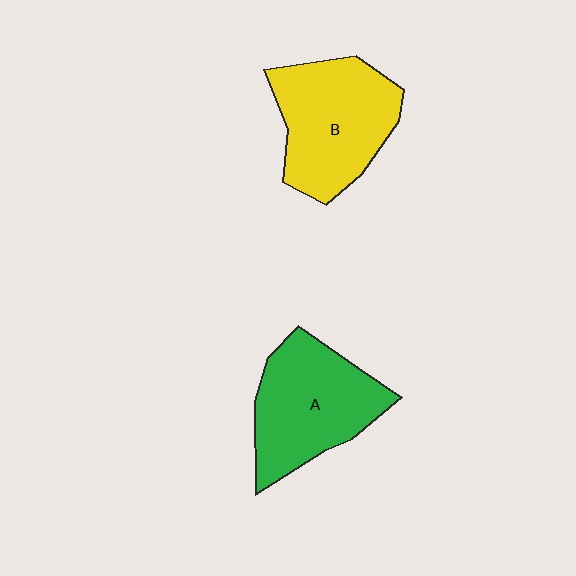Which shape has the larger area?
Shape B (yellow).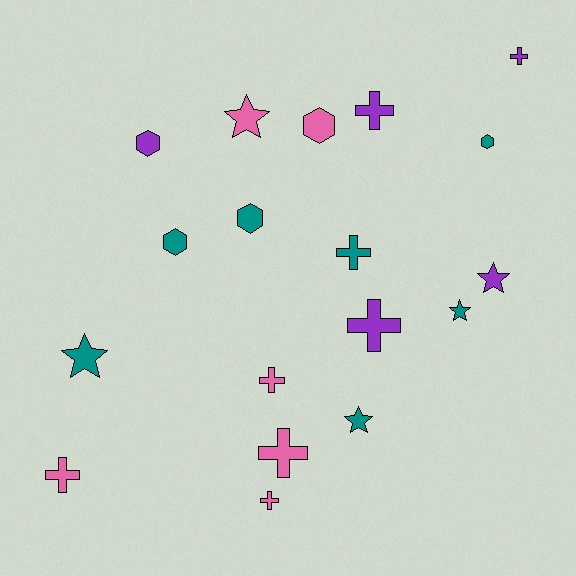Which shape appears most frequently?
Cross, with 8 objects.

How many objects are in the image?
There are 18 objects.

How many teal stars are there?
There are 3 teal stars.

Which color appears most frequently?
Teal, with 7 objects.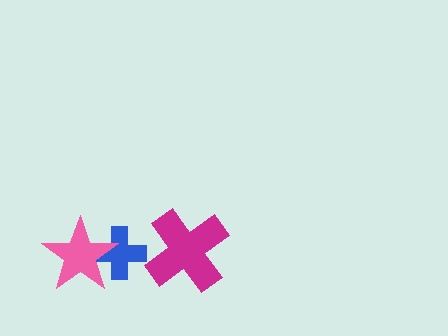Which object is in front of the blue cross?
The pink star is in front of the blue cross.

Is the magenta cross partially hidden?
No, no other shape covers it.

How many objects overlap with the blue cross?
1 object overlaps with the blue cross.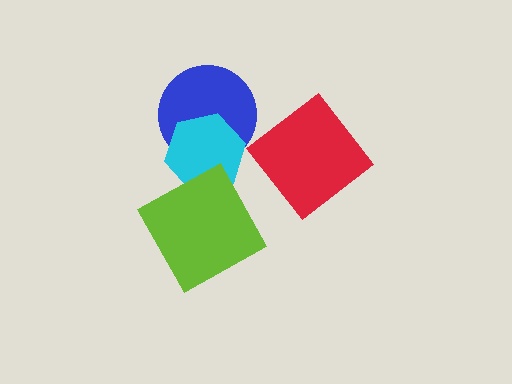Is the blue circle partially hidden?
Yes, it is partially covered by another shape.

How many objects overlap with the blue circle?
1 object overlaps with the blue circle.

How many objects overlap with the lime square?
1 object overlaps with the lime square.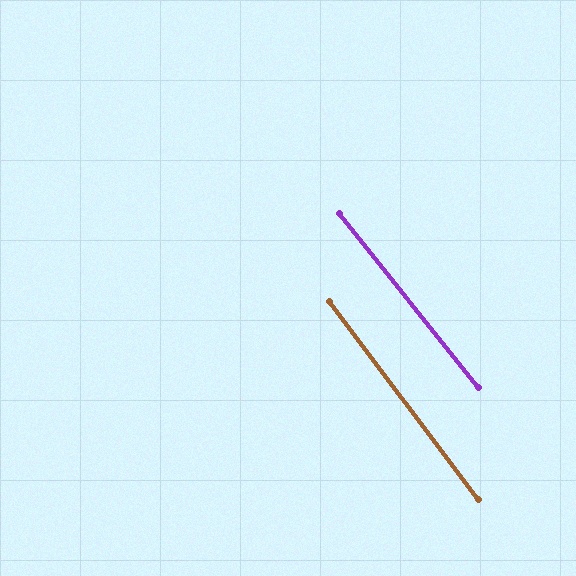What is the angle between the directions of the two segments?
Approximately 1 degree.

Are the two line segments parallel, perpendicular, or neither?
Parallel — their directions differ by only 1.4°.